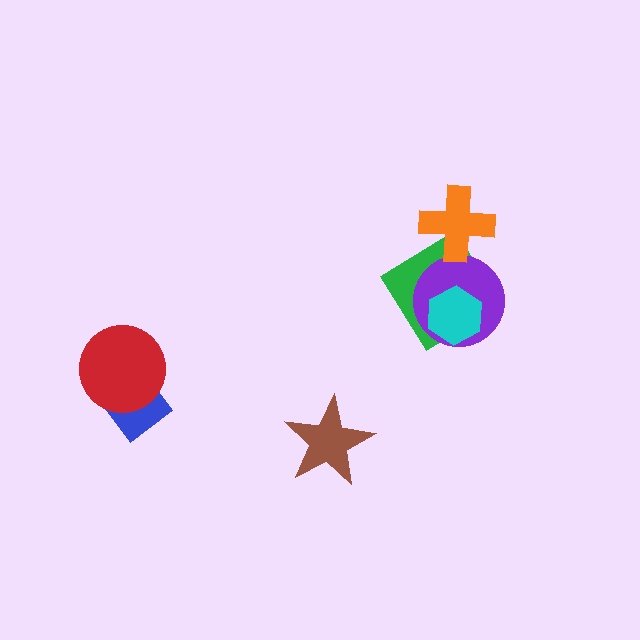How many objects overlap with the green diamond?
3 objects overlap with the green diamond.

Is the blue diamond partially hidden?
Yes, it is partially covered by another shape.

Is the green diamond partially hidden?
Yes, it is partially covered by another shape.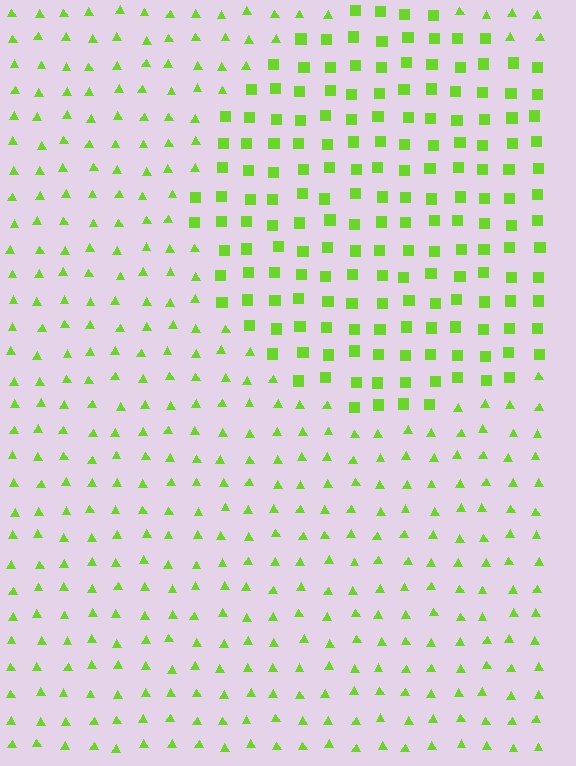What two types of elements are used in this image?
The image uses squares inside the circle region and triangles outside it.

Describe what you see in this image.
The image is filled with small lime elements arranged in a uniform grid. A circle-shaped region contains squares, while the surrounding area contains triangles. The boundary is defined purely by the change in element shape.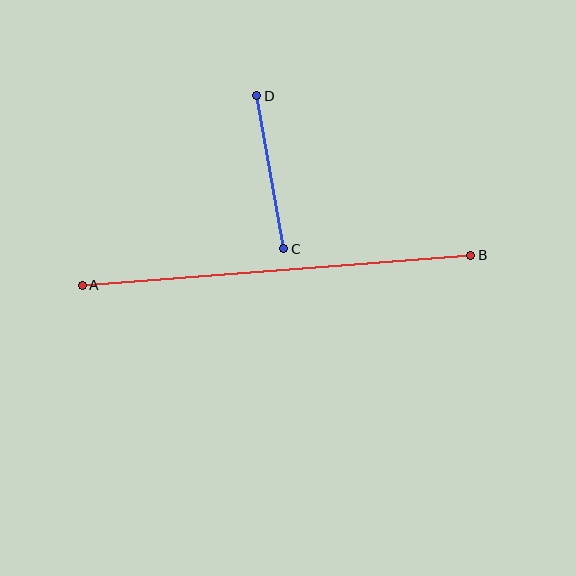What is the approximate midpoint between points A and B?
The midpoint is at approximately (277, 270) pixels.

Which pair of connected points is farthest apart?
Points A and B are farthest apart.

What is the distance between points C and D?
The distance is approximately 156 pixels.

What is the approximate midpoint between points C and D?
The midpoint is at approximately (270, 172) pixels.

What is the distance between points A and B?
The distance is approximately 390 pixels.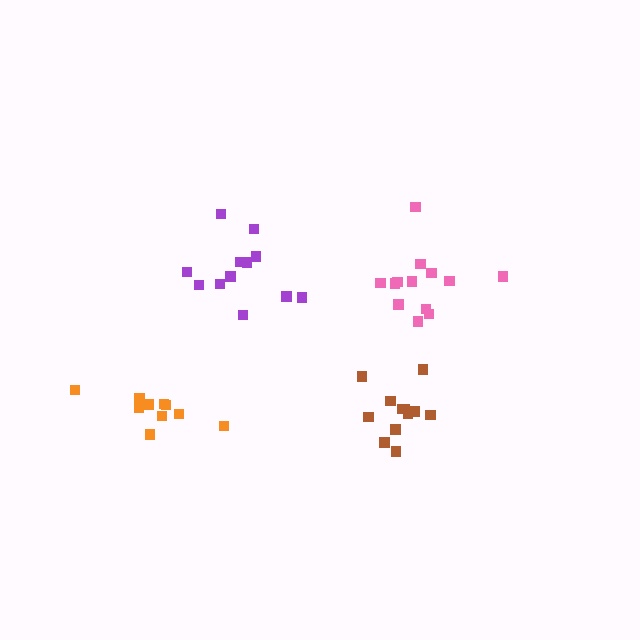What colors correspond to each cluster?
The clusters are colored: brown, purple, pink, orange.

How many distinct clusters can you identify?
There are 4 distinct clusters.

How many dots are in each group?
Group 1: 12 dots, Group 2: 12 dots, Group 3: 13 dots, Group 4: 10 dots (47 total).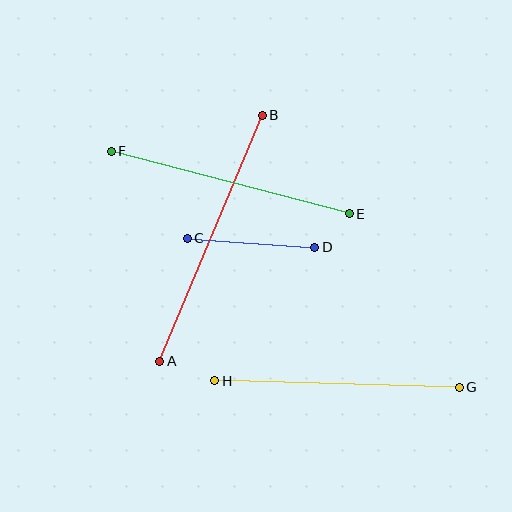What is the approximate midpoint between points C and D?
The midpoint is at approximately (251, 243) pixels.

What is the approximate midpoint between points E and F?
The midpoint is at approximately (230, 183) pixels.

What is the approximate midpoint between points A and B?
The midpoint is at approximately (211, 238) pixels.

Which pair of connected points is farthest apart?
Points A and B are farthest apart.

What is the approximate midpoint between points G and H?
The midpoint is at approximately (337, 384) pixels.